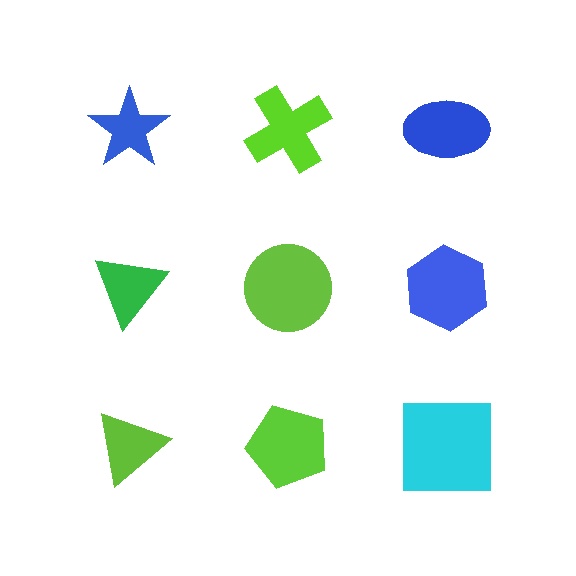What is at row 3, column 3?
A cyan square.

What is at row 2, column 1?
A green triangle.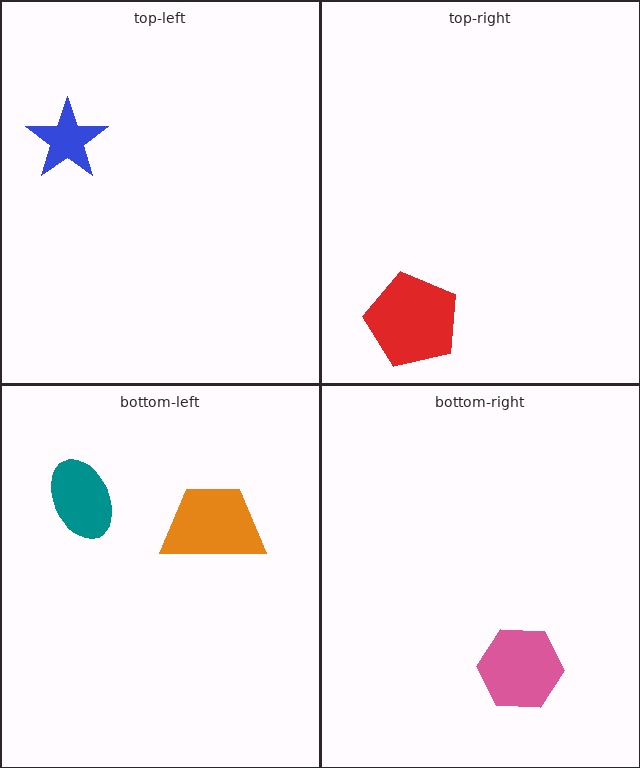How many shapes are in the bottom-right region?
1.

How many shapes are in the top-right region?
1.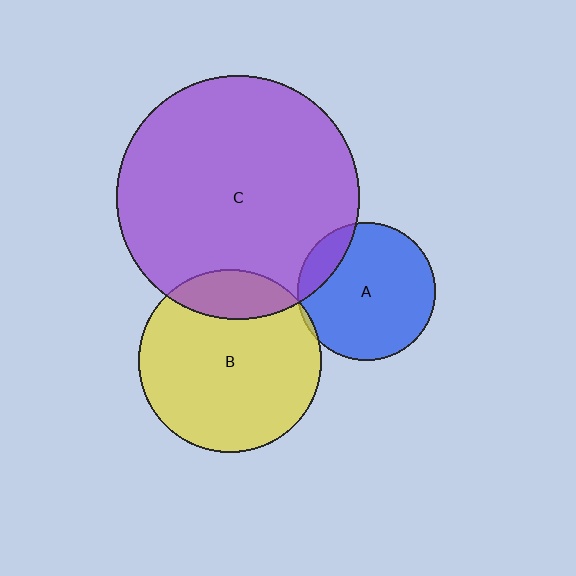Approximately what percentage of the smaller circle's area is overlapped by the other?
Approximately 15%.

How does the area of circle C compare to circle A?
Approximately 3.1 times.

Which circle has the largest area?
Circle C (purple).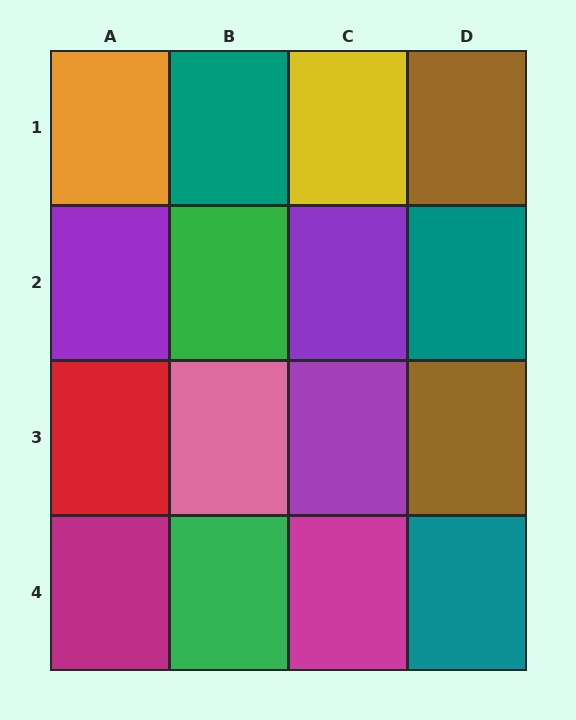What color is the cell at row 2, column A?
Purple.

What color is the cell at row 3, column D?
Brown.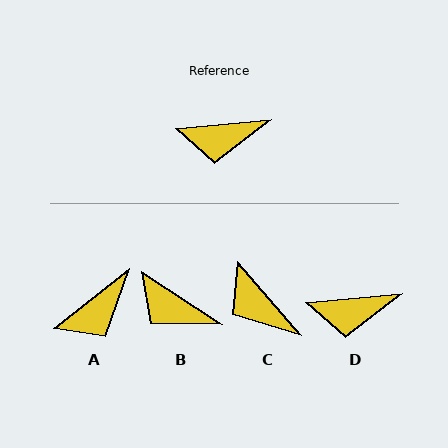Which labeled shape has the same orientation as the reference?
D.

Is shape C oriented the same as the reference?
No, it is off by about 55 degrees.